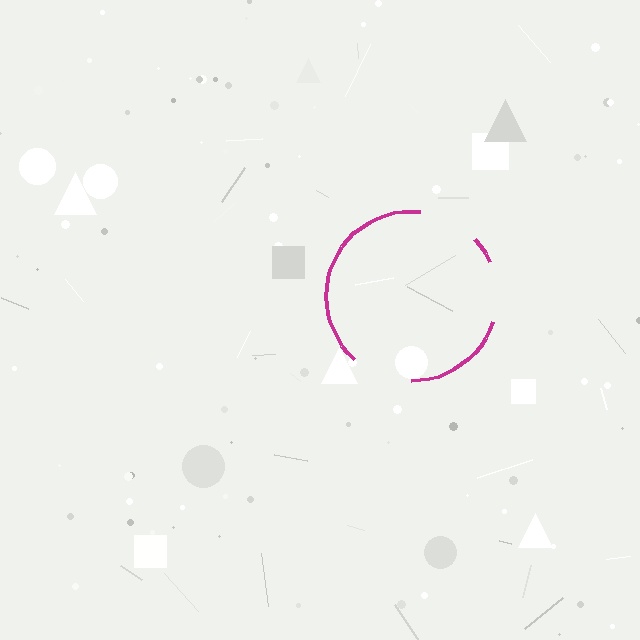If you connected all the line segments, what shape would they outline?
They would outline a circle.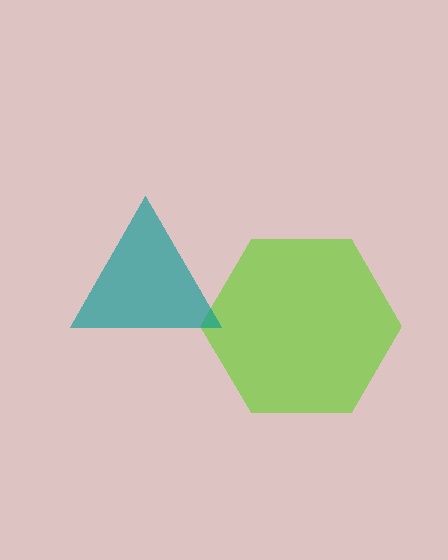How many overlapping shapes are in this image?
There are 2 overlapping shapes in the image.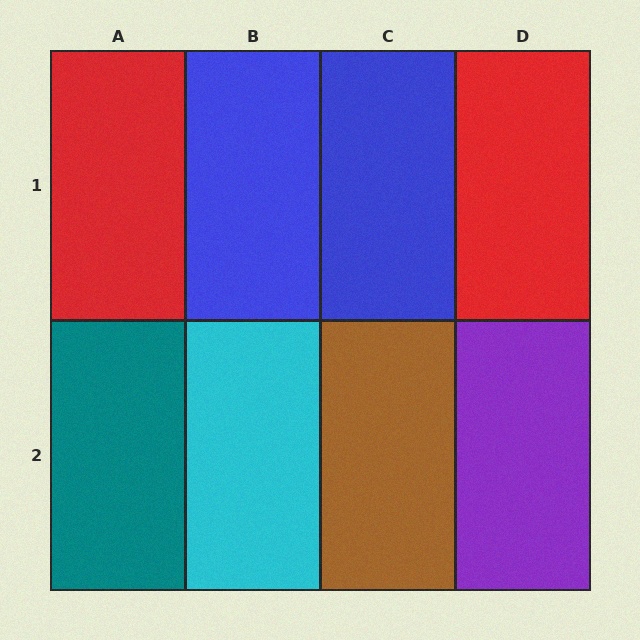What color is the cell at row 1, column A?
Red.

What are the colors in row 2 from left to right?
Teal, cyan, brown, purple.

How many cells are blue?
2 cells are blue.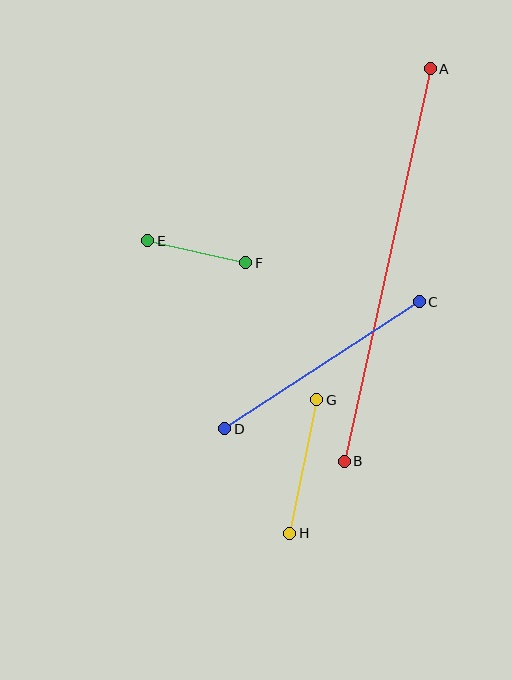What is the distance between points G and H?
The distance is approximately 136 pixels.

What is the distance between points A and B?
The distance is approximately 402 pixels.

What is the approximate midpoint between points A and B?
The midpoint is at approximately (387, 265) pixels.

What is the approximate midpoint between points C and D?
The midpoint is at approximately (322, 365) pixels.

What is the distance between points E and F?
The distance is approximately 101 pixels.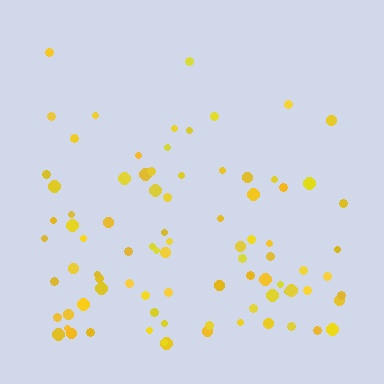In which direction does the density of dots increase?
From top to bottom, with the bottom side densest.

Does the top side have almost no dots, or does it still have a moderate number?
Still a moderate number, just noticeably fewer than the bottom.